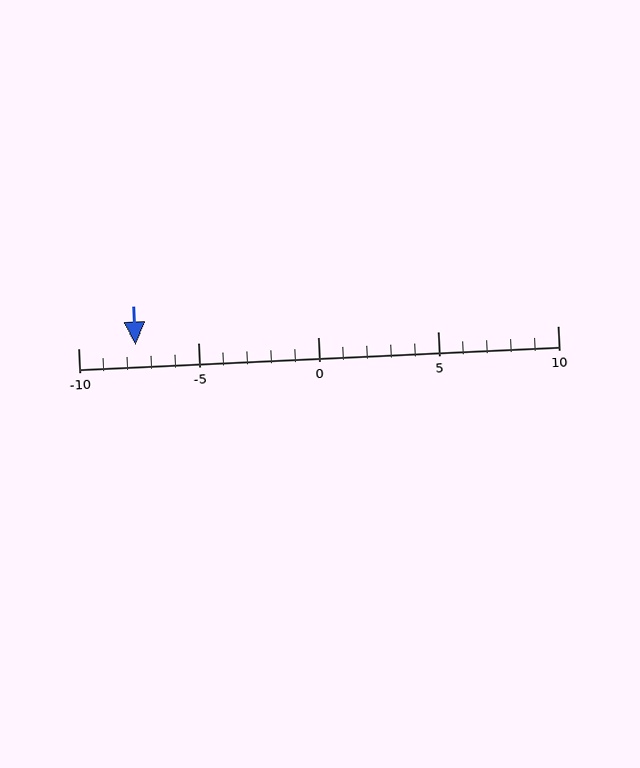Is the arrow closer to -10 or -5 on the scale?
The arrow is closer to -10.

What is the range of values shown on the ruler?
The ruler shows values from -10 to 10.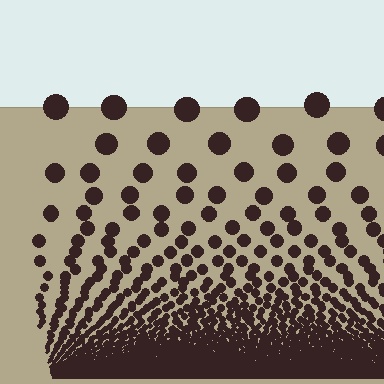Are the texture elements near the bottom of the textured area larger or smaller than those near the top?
Smaller. The gradient is inverted — elements near the bottom are smaller and denser.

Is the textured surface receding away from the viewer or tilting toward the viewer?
The surface appears to tilt toward the viewer. Texture elements get larger and sparser toward the top.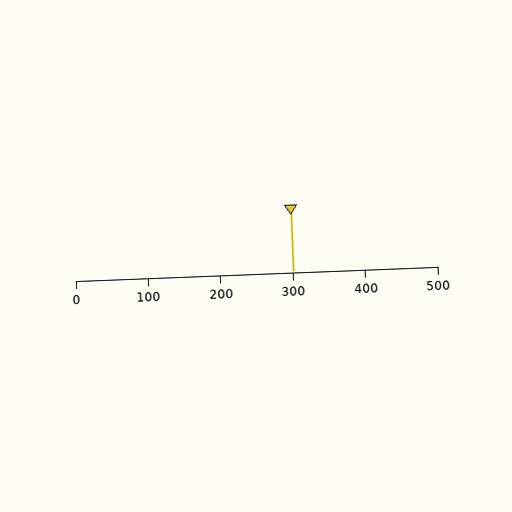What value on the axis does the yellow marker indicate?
The marker indicates approximately 300.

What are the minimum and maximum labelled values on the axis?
The axis runs from 0 to 500.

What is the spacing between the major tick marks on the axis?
The major ticks are spaced 100 apart.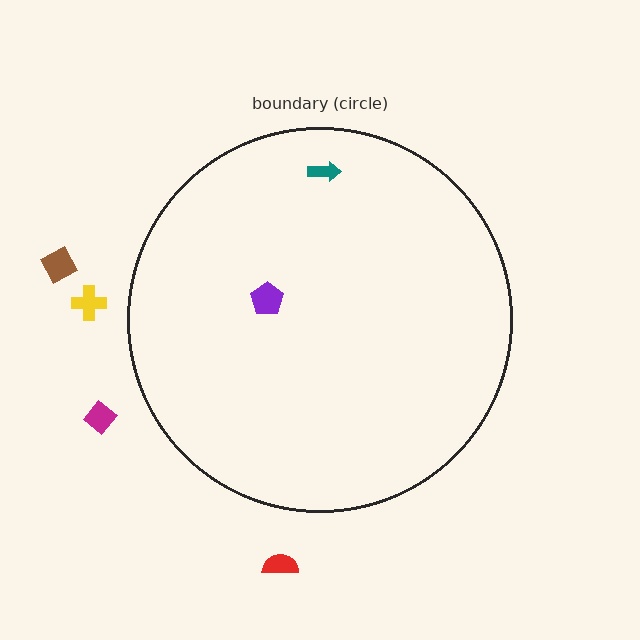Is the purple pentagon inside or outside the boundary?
Inside.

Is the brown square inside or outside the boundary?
Outside.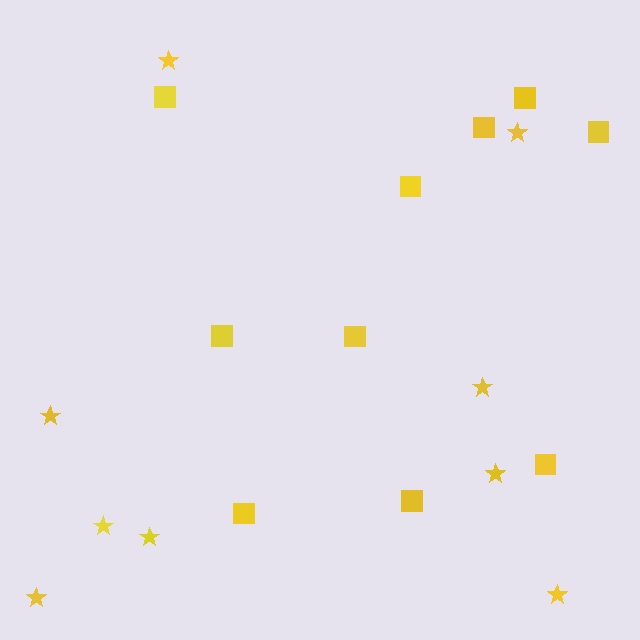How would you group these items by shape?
There are 2 groups: one group of squares (10) and one group of stars (9).